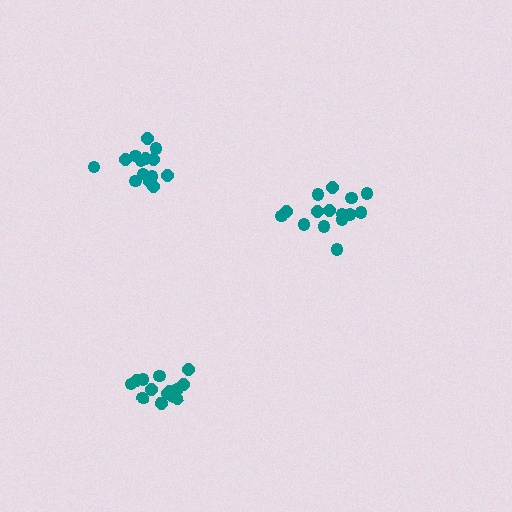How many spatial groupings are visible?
There are 3 spatial groupings.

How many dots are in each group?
Group 1: 14 dots, Group 2: 15 dots, Group 3: 14 dots (43 total).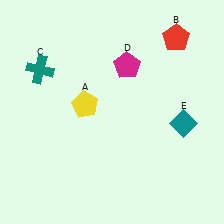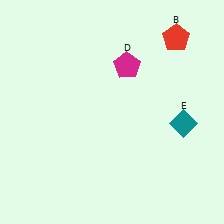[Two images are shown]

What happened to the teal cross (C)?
The teal cross (C) was removed in Image 2. It was in the top-left area of Image 1.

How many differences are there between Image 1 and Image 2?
There are 2 differences between the two images.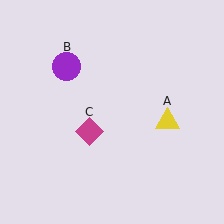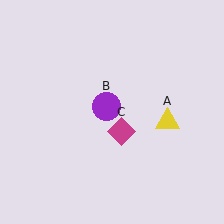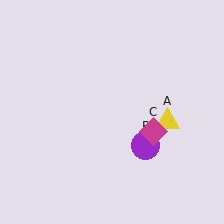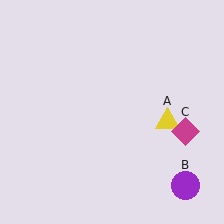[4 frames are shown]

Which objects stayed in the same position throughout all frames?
Yellow triangle (object A) remained stationary.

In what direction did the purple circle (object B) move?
The purple circle (object B) moved down and to the right.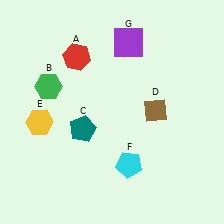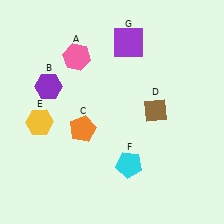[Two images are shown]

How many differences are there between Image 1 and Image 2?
There are 3 differences between the two images.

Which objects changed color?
A changed from red to pink. B changed from green to purple. C changed from teal to orange.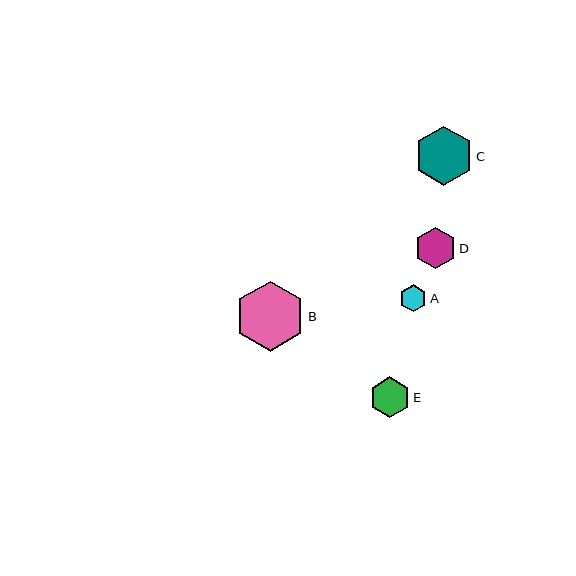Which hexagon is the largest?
Hexagon B is the largest with a size of approximately 70 pixels.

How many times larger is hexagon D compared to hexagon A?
Hexagon D is approximately 1.5 times the size of hexagon A.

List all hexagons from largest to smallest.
From largest to smallest: B, C, D, E, A.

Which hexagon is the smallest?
Hexagon A is the smallest with a size of approximately 27 pixels.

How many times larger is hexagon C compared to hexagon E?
Hexagon C is approximately 1.4 times the size of hexagon E.